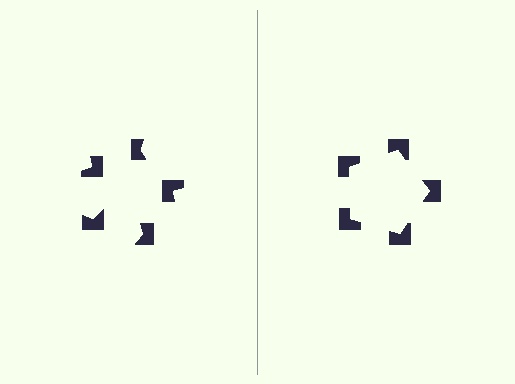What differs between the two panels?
The notched squares are positioned identically on both sides; only the wedge orientations differ. On the right they align to a pentagon; on the left they are misaligned.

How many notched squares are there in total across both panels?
10 — 5 on each side.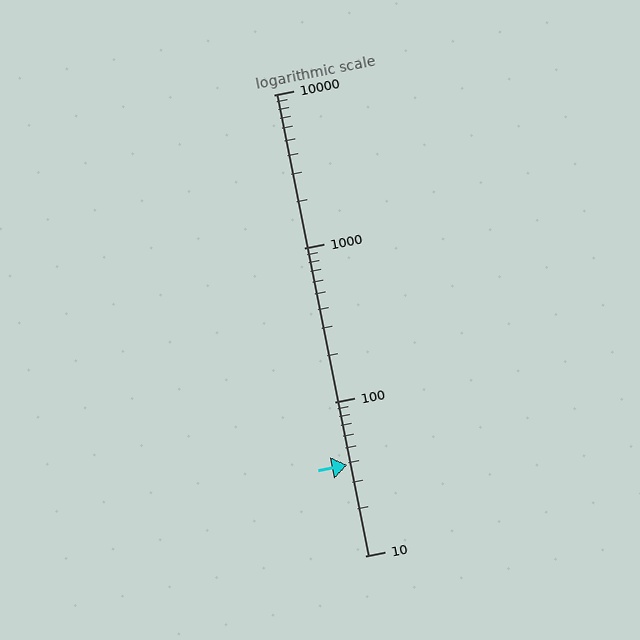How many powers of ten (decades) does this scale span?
The scale spans 3 decades, from 10 to 10000.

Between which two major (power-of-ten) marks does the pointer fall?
The pointer is between 10 and 100.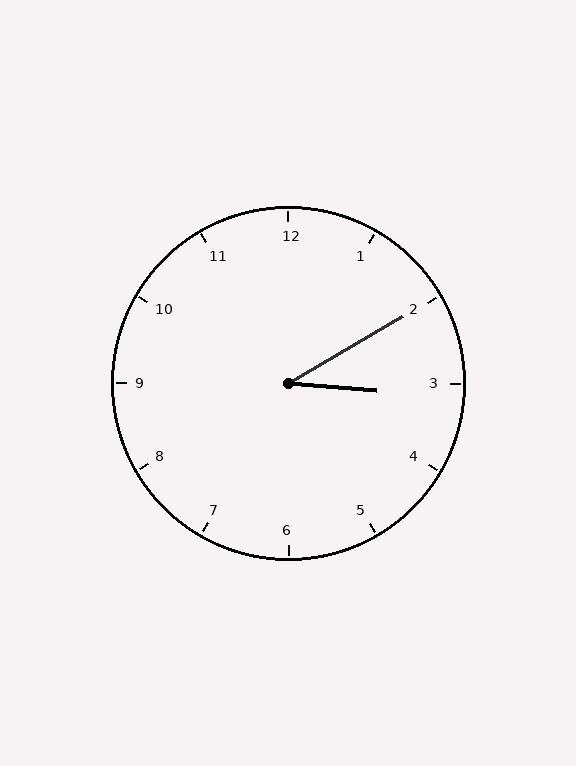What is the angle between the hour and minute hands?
Approximately 35 degrees.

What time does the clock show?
3:10.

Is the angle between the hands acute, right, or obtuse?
It is acute.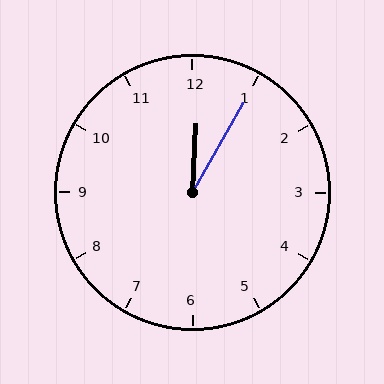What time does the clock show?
12:05.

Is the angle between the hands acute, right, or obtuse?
It is acute.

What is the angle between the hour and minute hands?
Approximately 28 degrees.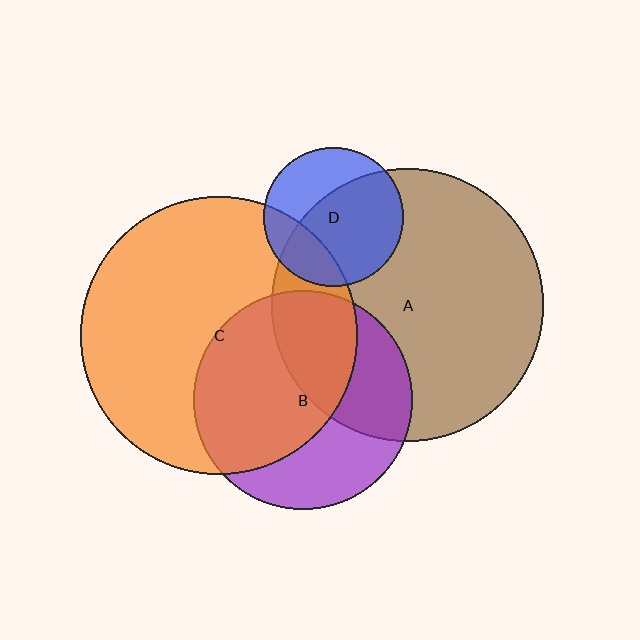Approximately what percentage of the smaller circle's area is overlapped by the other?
Approximately 40%.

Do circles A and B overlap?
Yes.